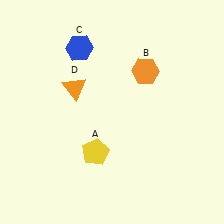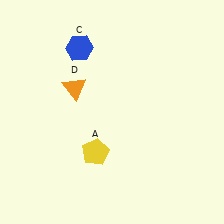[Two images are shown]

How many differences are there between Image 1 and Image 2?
There is 1 difference between the two images.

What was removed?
The orange hexagon (B) was removed in Image 2.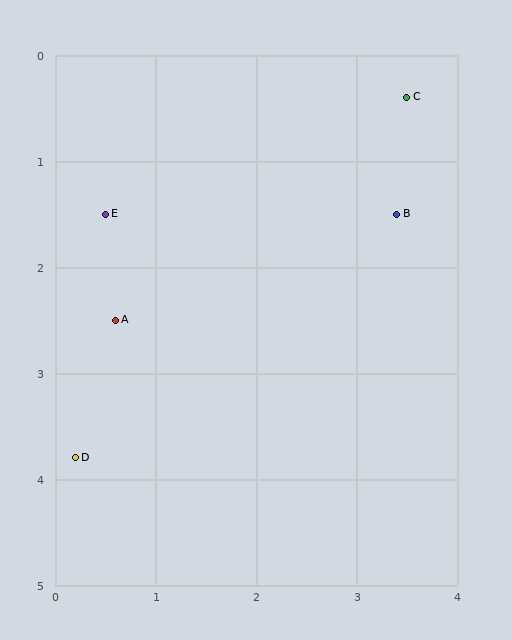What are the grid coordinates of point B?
Point B is at approximately (3.4, 1.5).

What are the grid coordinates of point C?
Point C is at approximately (3.5, 0.4).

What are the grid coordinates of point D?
Point D is at approximately (0.2, 3.8).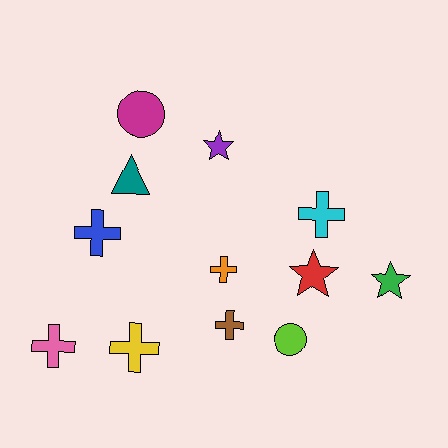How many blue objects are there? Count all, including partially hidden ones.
There is 1 blue object.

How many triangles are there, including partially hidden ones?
There is 1 triangle.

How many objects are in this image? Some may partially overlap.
There are 12 objects.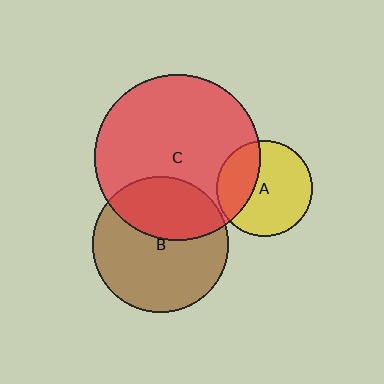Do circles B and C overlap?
Yes.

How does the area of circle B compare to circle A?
Approximately 2.0 times.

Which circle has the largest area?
Circle C (red).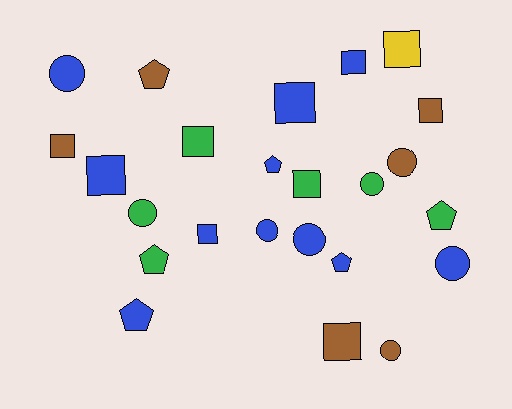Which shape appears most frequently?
Square, with 10 objects.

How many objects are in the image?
There are 24 objects.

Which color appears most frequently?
Blue, with 11 objects.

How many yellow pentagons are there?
There are no yellow pentagons.